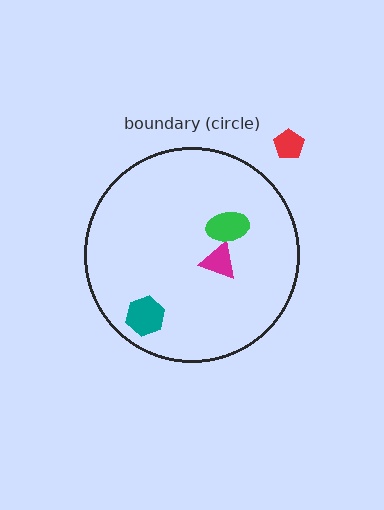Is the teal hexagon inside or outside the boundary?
Inside.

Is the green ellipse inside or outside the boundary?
Inside.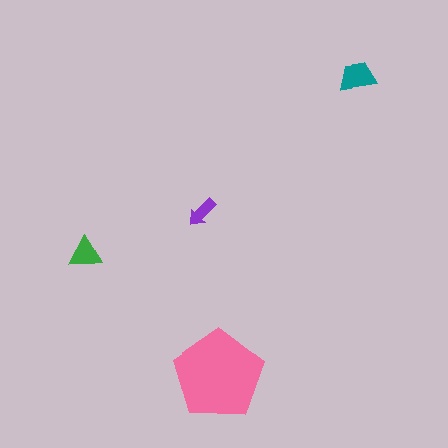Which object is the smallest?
The purple arrow.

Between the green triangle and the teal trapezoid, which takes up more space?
The teal trapezoid.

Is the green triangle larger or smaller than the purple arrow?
Larger.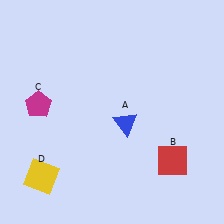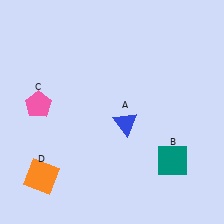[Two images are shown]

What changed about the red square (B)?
In Image 1, B is red. In Image 2, it changed to teal.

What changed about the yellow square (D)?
In Image 1, D is yellow. In Image 2, it changed to orange.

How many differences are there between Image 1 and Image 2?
There are 3 differences between the two images.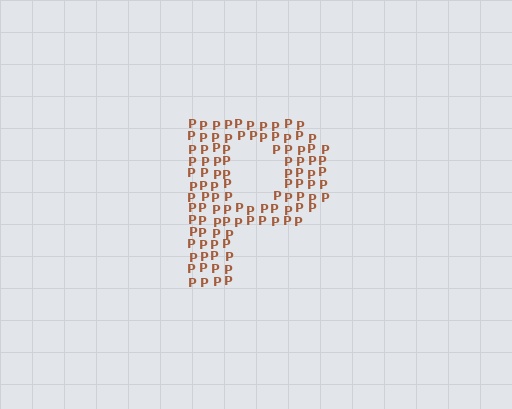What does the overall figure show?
The overall figure shows the letter P.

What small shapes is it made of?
It is made of small letter P's.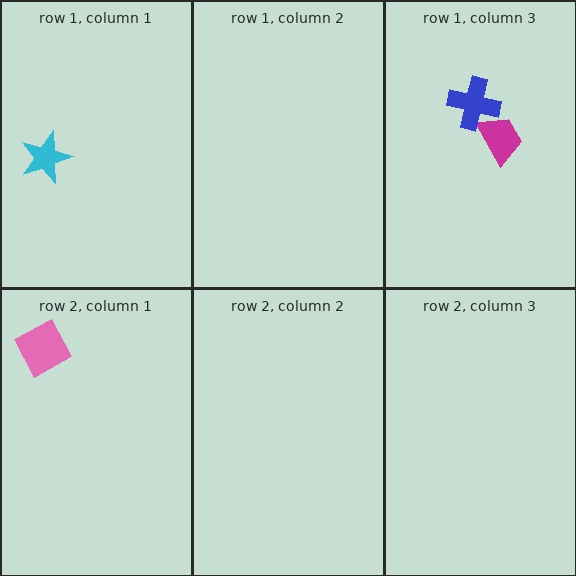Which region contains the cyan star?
The row 1, column 1 region.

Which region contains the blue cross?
The row 1, column 3 region.